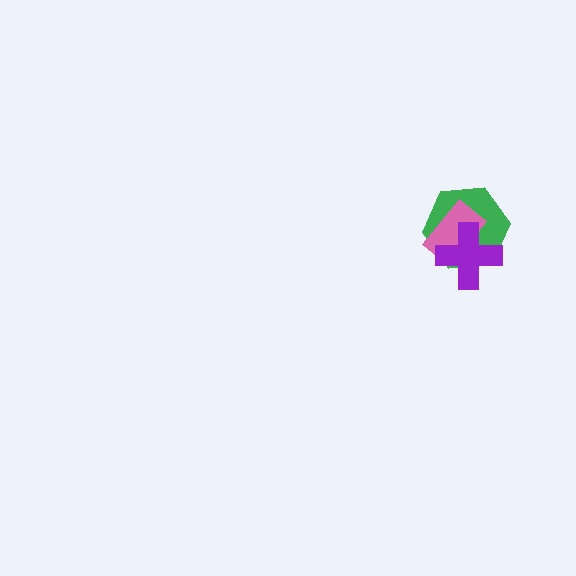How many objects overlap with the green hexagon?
2 objects overlap with the green hexagon.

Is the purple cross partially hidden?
No, no other shape covers it.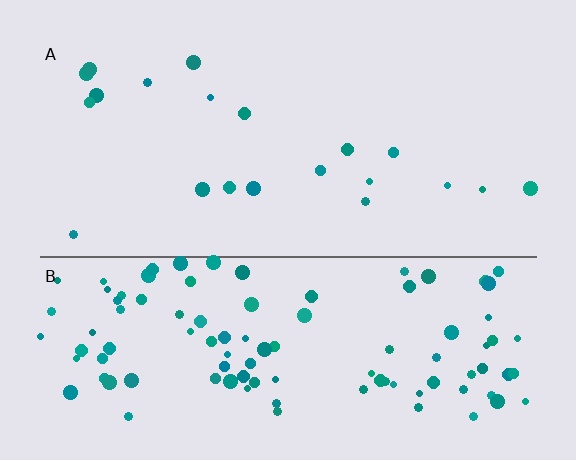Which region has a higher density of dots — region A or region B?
B (the bottom).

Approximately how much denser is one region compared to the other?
Approximately 5.2× — region B over region A.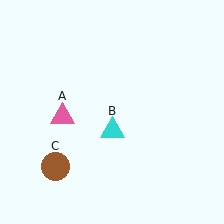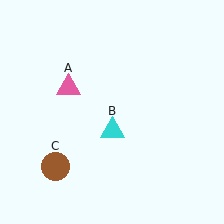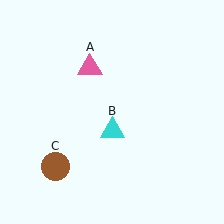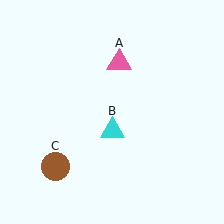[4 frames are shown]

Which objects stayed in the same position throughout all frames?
Cyan triangle (object B) and brown circle (object C) remained stationary.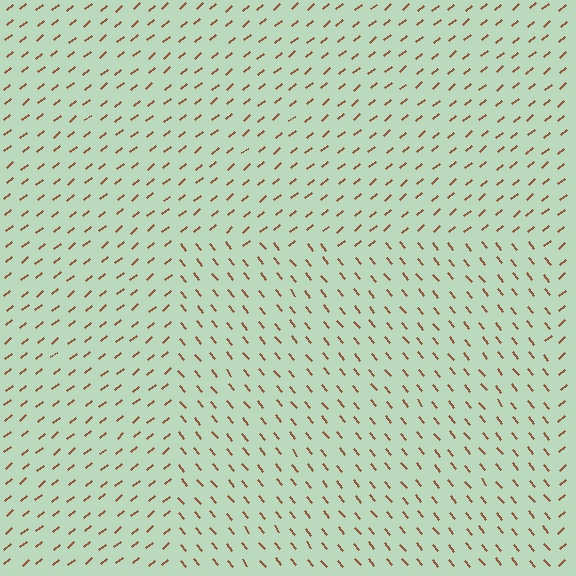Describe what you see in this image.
The image is filled with small brown line segments. A rectangle region in the image has lines oriented differently from the surrounding lines, creating a visible texture boundary.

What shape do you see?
I see a rectangle.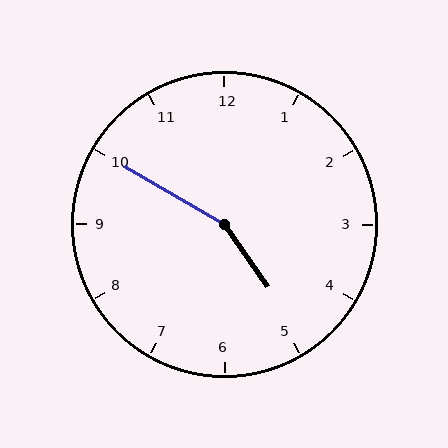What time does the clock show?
4:50.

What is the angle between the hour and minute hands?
Approximately 155 degrees.